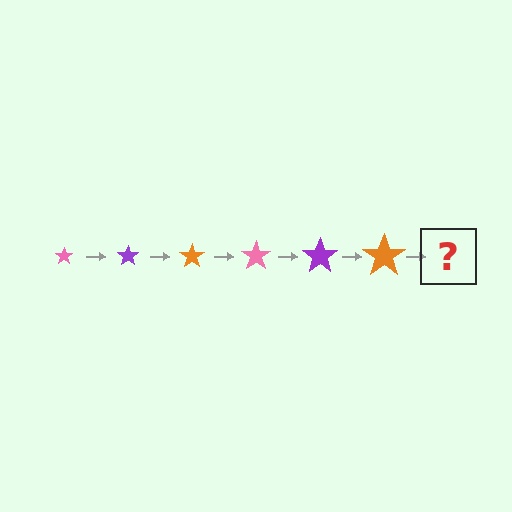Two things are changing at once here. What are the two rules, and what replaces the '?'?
The two rules are that the star grows larger each step and the color cycles through pink, purple, and orange. The '?' should be a pink star, larger than the previous one.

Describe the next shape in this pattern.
It should be a pink star, larger than the previous one.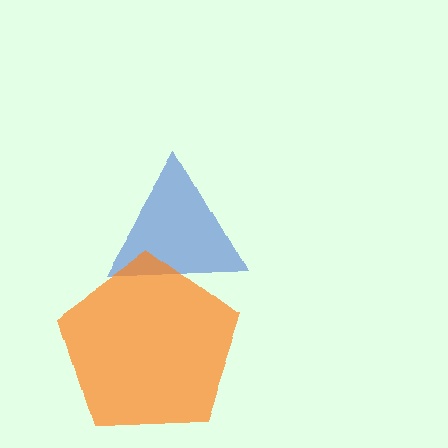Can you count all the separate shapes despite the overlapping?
Yes, there are 2 separate shapes.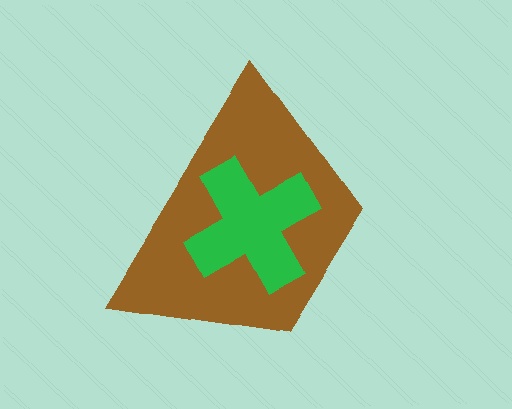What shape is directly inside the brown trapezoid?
The green cross.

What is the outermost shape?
The brown trapezoid.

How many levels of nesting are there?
2.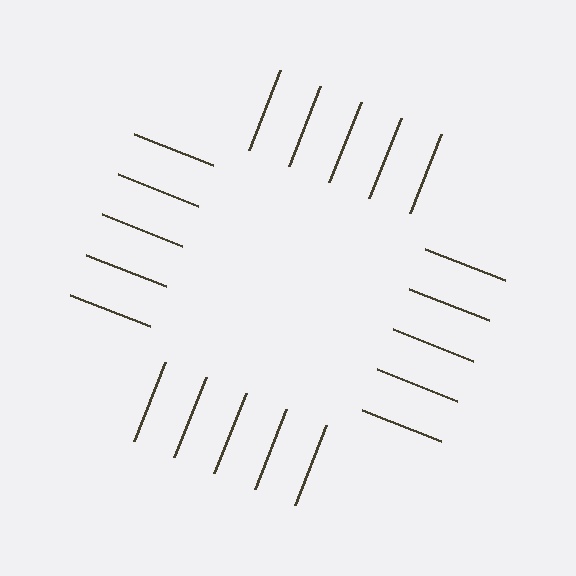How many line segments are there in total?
20 — 5 along each of the 4 edges.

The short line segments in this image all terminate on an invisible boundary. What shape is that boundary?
An illusory square — the line segments terminate on its edges but no continuous stroke is drawn.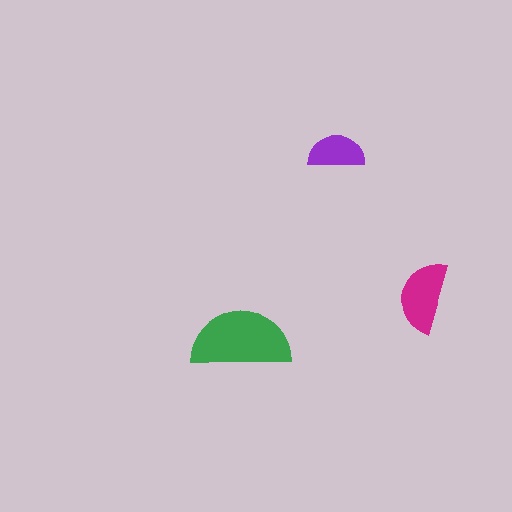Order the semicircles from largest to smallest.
the green one, the magenta one, the purple one.